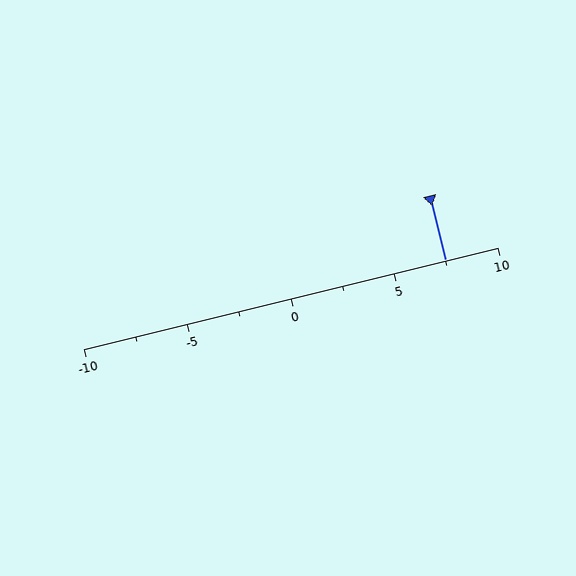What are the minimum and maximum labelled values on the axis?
The axis runs from -10 to 10.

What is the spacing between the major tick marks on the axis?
The major ticks are spaced 5 apart.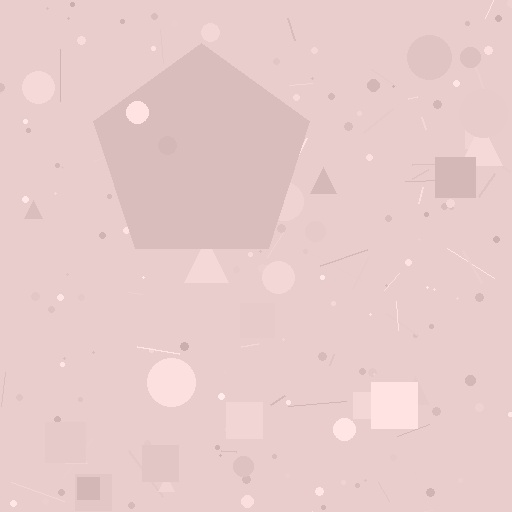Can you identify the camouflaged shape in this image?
The camouflaged shape is a pentagon.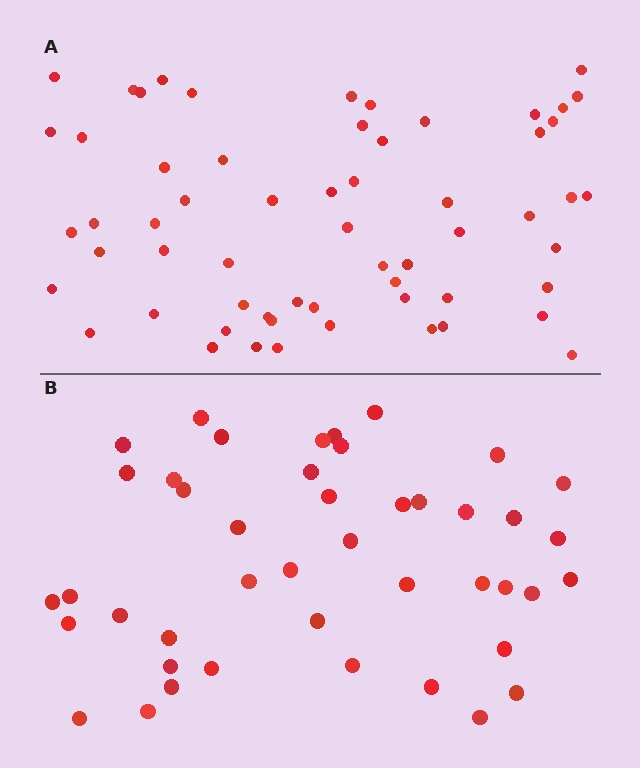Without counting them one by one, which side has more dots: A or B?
Region A (the top region) has more dots.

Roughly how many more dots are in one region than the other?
Region A has approximately 15 more dots than region B.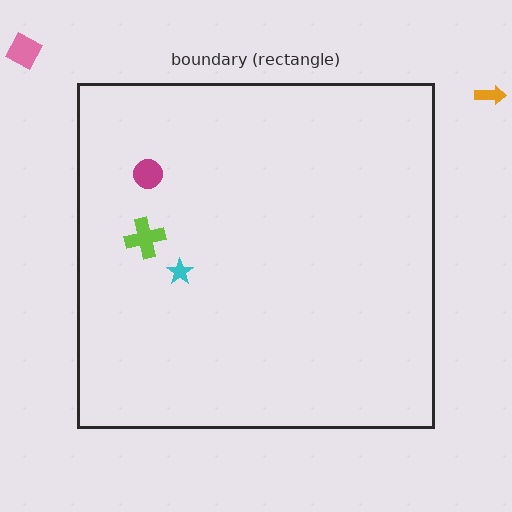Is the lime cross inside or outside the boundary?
Inside.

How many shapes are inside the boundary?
3 inside, 2 outside.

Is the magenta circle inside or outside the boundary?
Inside.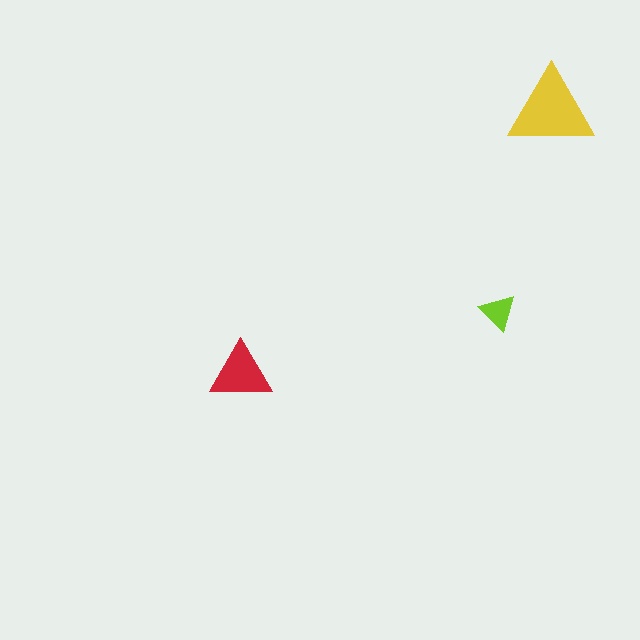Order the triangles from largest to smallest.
the yellow one, the red one, the lime one.